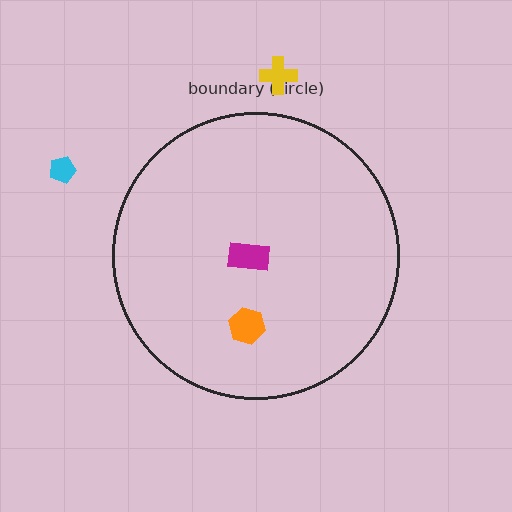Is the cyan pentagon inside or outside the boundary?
Outside.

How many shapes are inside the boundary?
2 inside, 2 outside.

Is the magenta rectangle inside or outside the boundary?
Inside.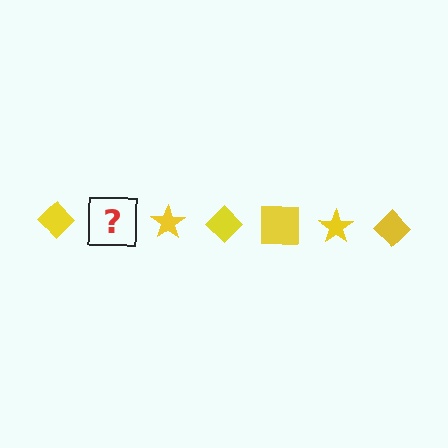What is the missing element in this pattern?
The missing element is a yellow square.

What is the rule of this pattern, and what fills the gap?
The rule is that the pattern cycles through diamond, square, star shapes in yellow. The gap should be filled with a yellow square.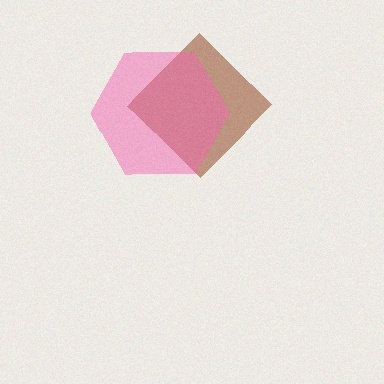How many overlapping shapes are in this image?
There are 2 overlapping shapes in the image.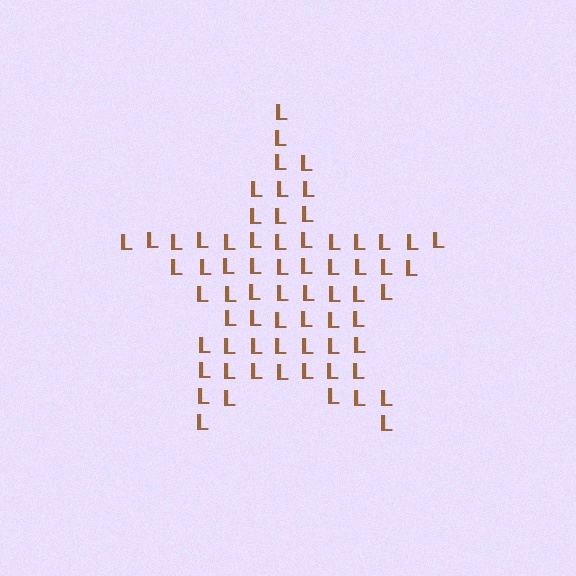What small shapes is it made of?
It is made of small letter L's.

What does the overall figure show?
The overall figure shows a star.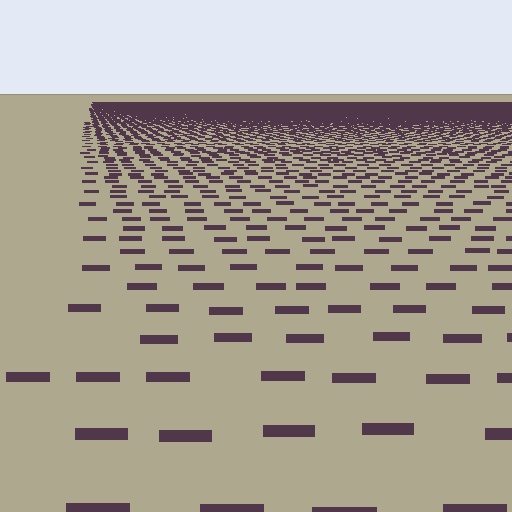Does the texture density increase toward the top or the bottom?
Density increases toward the top.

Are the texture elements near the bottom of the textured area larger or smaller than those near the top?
Larger. Near the bottom, elements are closer to the viewer and appear at a bigger on-screen size.